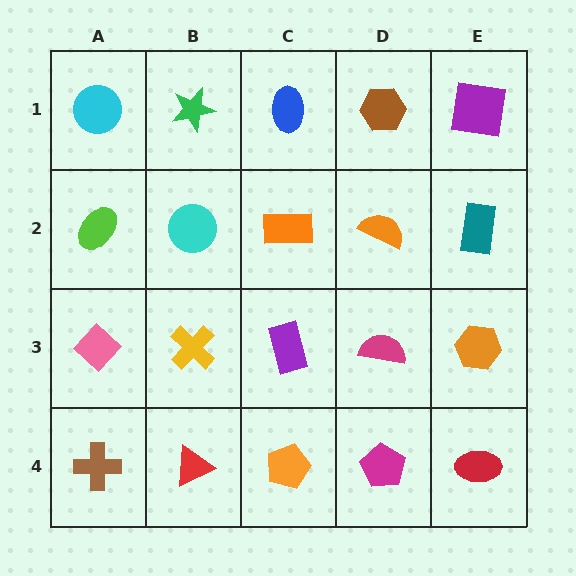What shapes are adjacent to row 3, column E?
A teal rectangle (row 2, column E), a red ellipse (row 4, column E), a magenta semicircle (row 3, column D).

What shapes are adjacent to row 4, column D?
A magenta semicircle (row 3, column D), an orange pentagon (row 4, column C), a red ellipse (row 4, column E).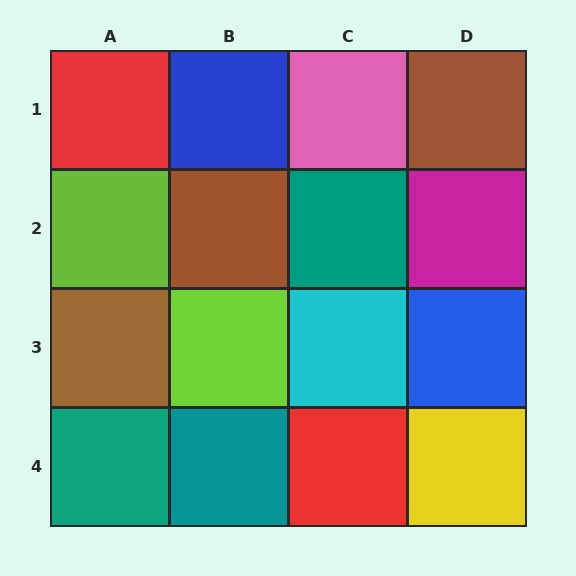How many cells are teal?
3 cells are teal.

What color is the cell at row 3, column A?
Brown.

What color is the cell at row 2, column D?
Magenta.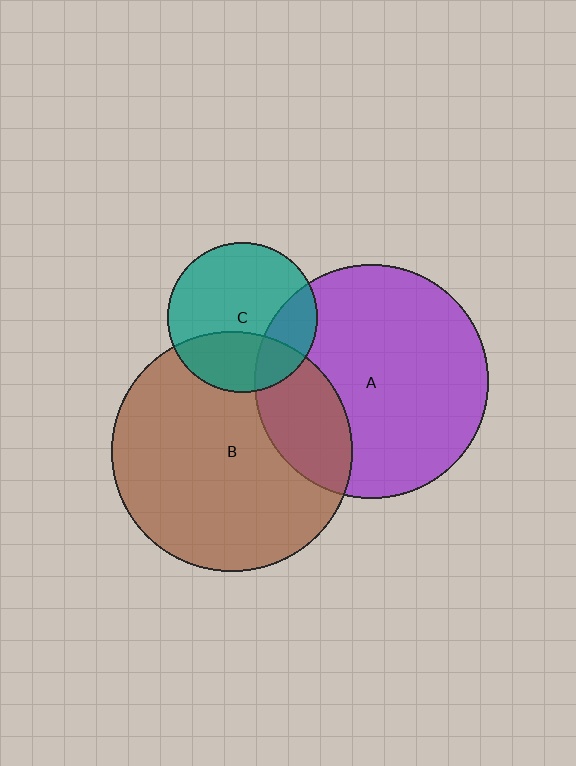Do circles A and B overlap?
Yes.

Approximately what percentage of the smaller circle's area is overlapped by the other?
Approximately 25%.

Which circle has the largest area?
Circle B (brown).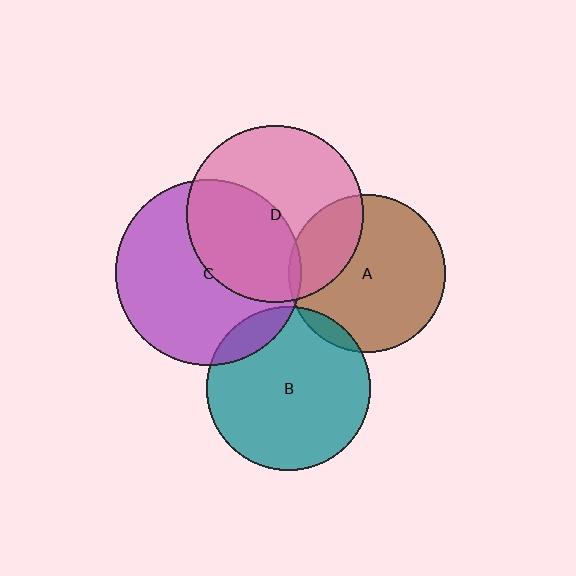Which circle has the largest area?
Circle C (purple).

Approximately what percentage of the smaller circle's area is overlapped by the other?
Approximately 25%.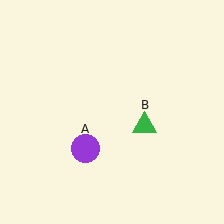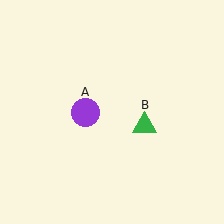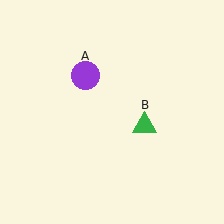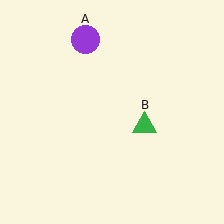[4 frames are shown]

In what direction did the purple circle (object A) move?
The purple circle (object A) moved up.